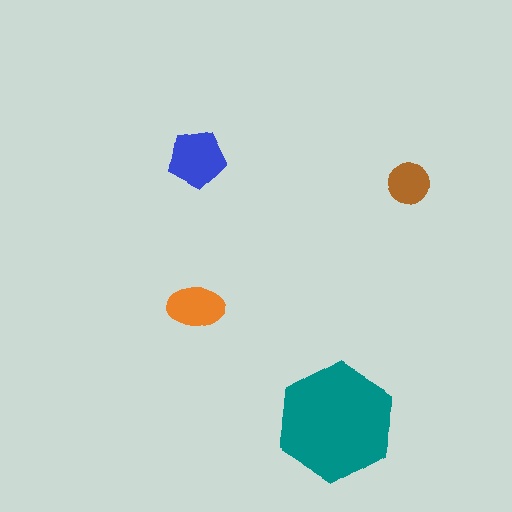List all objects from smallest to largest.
The brown circle, the orange ellipse, the blue pentagon, the teal hexagon.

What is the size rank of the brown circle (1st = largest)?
4th.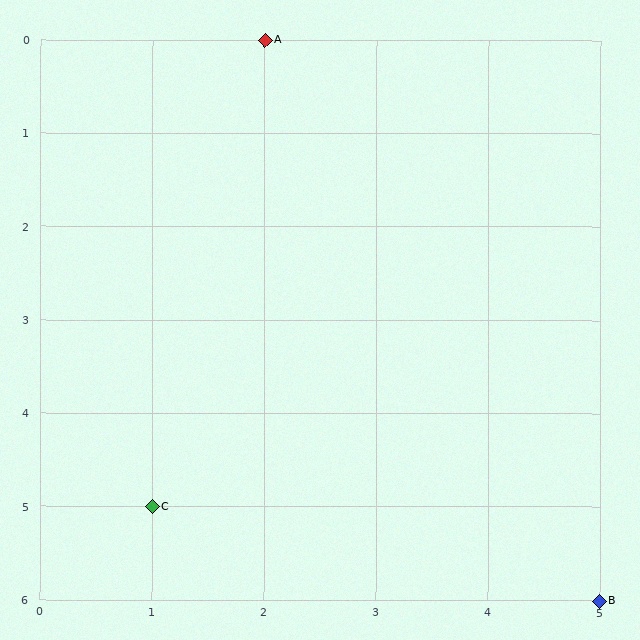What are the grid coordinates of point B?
Point B is at grid coordinates (5, 6).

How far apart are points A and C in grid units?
Points A and C are 1 column and 5 rows apart (about 5.1 grid units diagonally).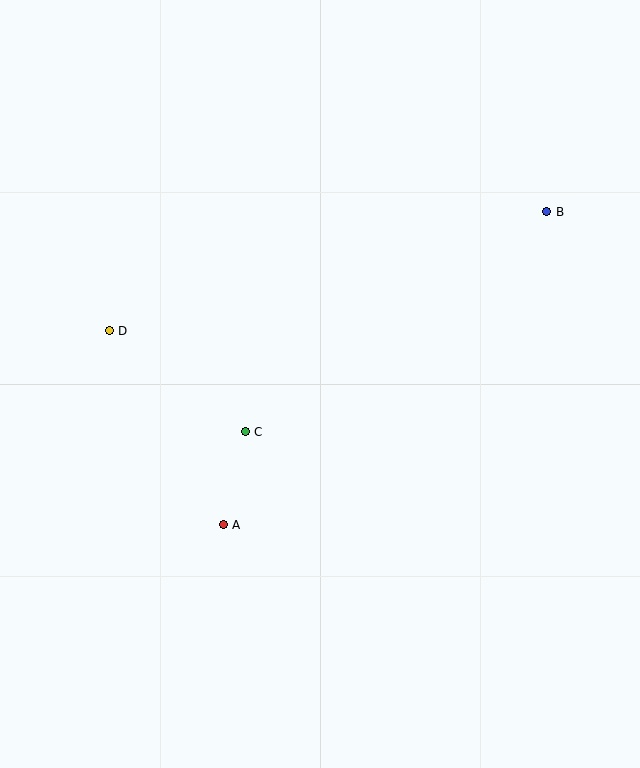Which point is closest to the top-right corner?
Point B is closest to the top-right corner.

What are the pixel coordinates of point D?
Point D is at (109, 331).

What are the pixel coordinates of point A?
Point A is at (223, 525).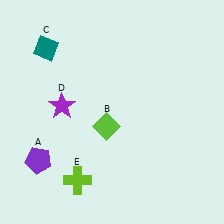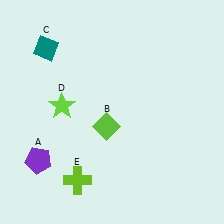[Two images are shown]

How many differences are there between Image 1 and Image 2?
There is 1 difference between the two images.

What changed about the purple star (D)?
In Image 1, D is purple. In Image 2, it changed to lime.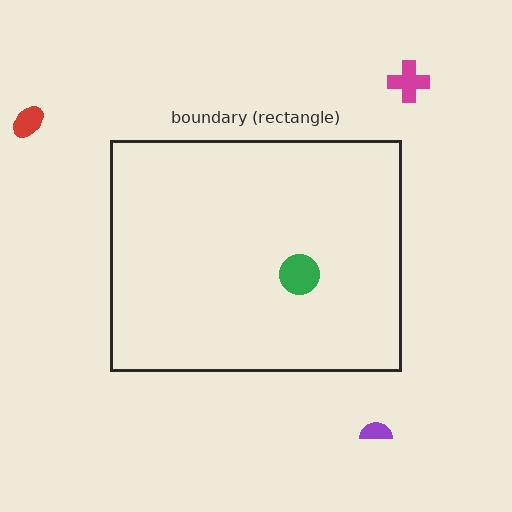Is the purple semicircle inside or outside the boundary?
Outside.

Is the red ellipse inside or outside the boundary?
Outside.